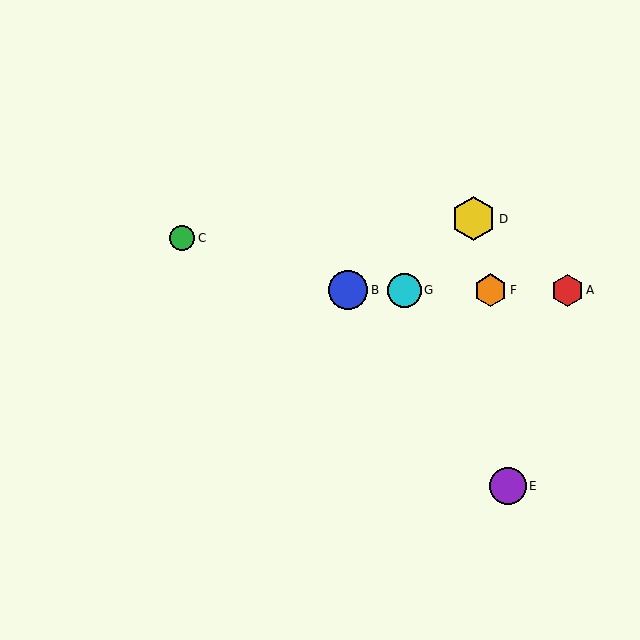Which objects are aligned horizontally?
Objects A, B, F, G are aligned horizontally.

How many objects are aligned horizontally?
4 objects (A, B, F, G) are aligned horizontally.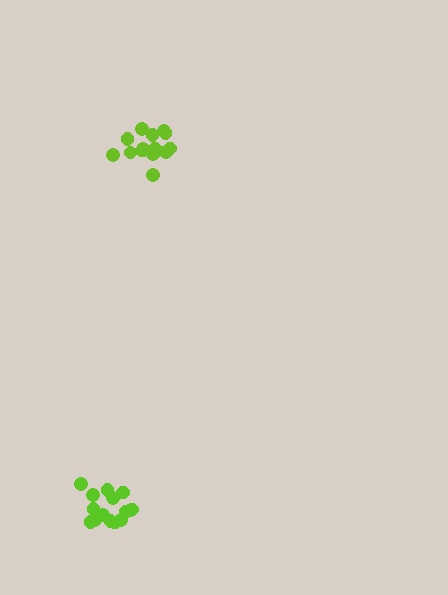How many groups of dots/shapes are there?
There are 2 groups.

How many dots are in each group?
Group 1: 16 dots, Group 2: 15 dots (31 total).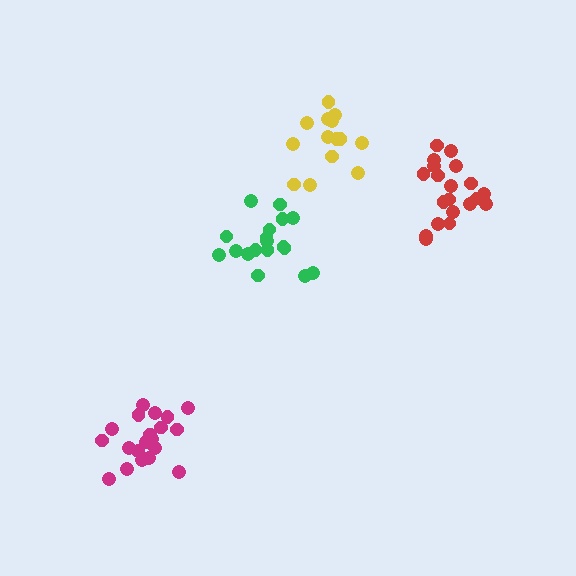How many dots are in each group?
Group 1: 18 dots, Group 2: 14 dots, Group 3: 20 dots, Group 4: 20 dots (72 total).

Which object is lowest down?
The magenta cluster is bottommost.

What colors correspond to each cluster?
The clusters are colored: green, yellow, red, magenta.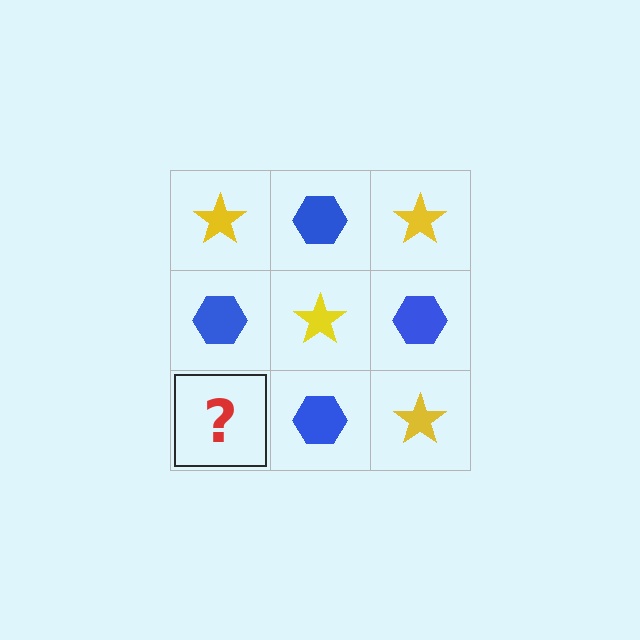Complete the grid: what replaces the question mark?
The question mark should be replaced with a yellow star.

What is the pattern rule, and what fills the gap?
The rule is that it alternates yellow star and blue hexagon in a checkerboard pattern. The gap should be filled with a yellow star.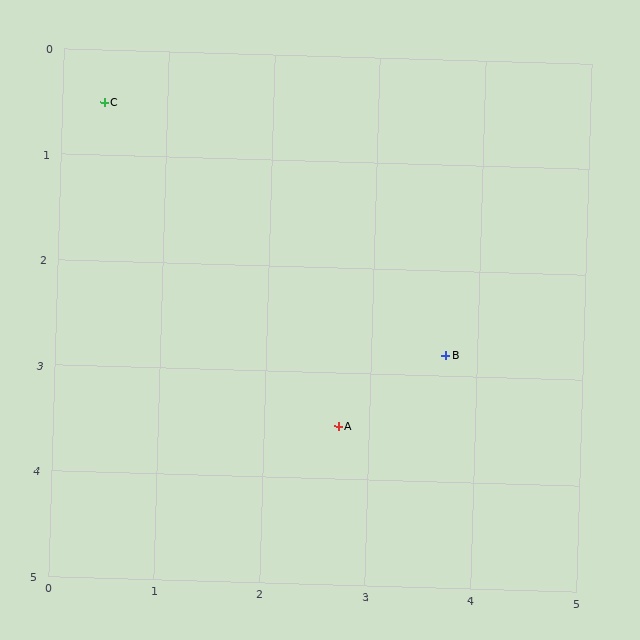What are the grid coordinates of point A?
Point A is at approximately (2.7, 3.5).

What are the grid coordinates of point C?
Point C is at approximately (0.4, 0.5).